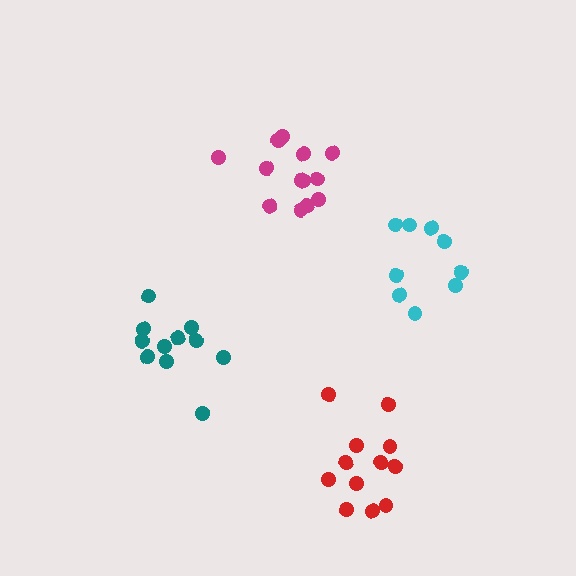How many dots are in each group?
Group 1: 9 dots, Group 2: 11 dots, Group 3: 13 dots, Group 4: 12 dots (45 total).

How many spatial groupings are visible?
There are 4 spatial groupings.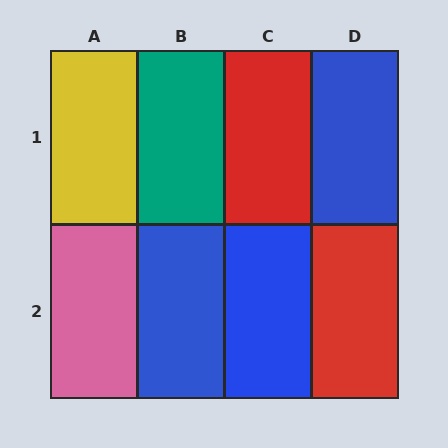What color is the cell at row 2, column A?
Pink.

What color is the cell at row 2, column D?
Red.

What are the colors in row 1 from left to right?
Yellow, teal, red, blue.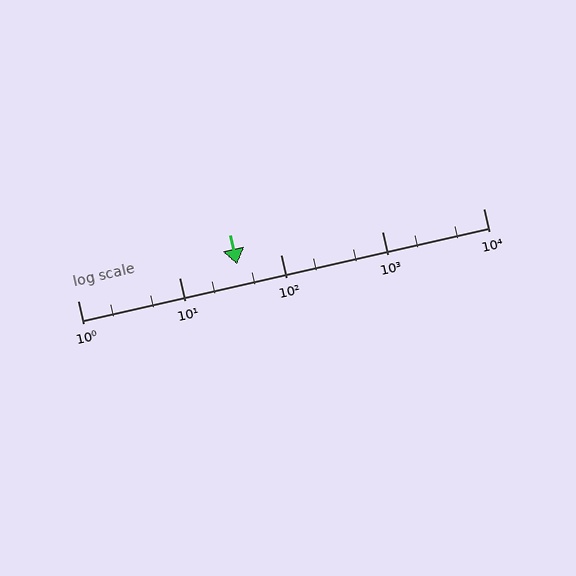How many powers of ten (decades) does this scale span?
The scale spans 4 decades, from 1 to 10000.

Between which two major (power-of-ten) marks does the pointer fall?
The pointer is between 10 and 100.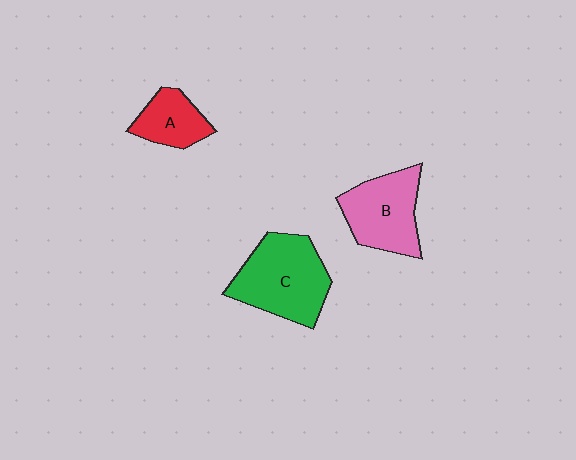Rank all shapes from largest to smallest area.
From largest to smallest: C (green), B (pink), A (red).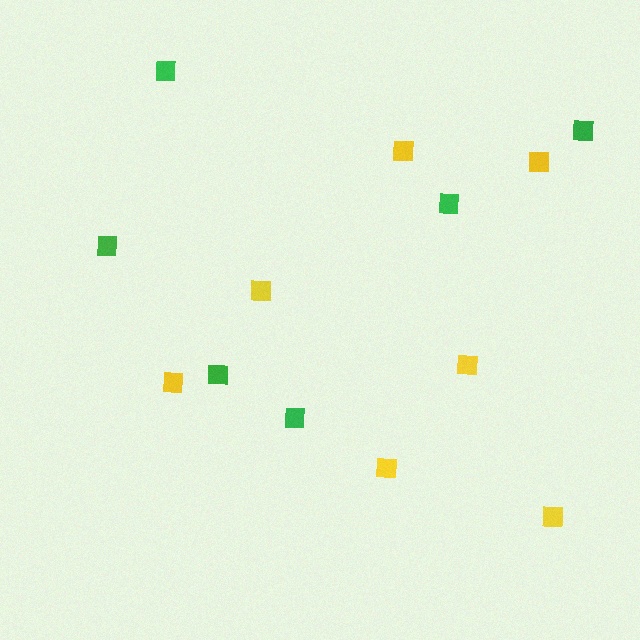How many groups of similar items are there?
There are 2 groups: one group of green squares (6) and one group of yellow squares (7).